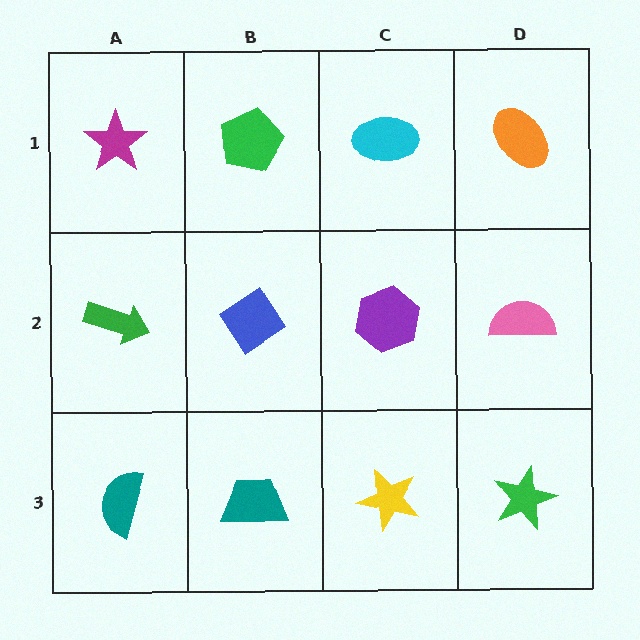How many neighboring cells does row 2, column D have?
3.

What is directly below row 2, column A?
A teal semicircle.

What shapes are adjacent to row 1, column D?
A pink semicircle (row 2, column D), a cyan ellipse (row 1, column C).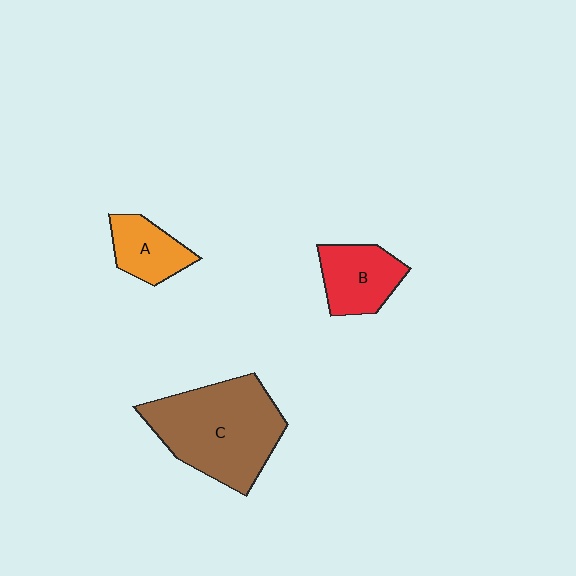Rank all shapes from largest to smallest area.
From largest to smallest: C (brown), B (red), A (orange).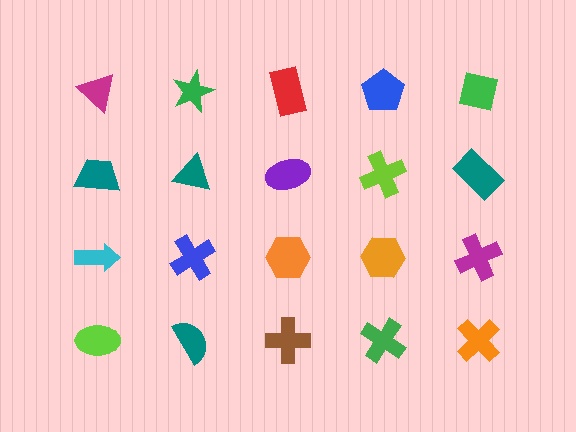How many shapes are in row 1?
5 shapes.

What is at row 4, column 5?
An orange cross.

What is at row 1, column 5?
A green square.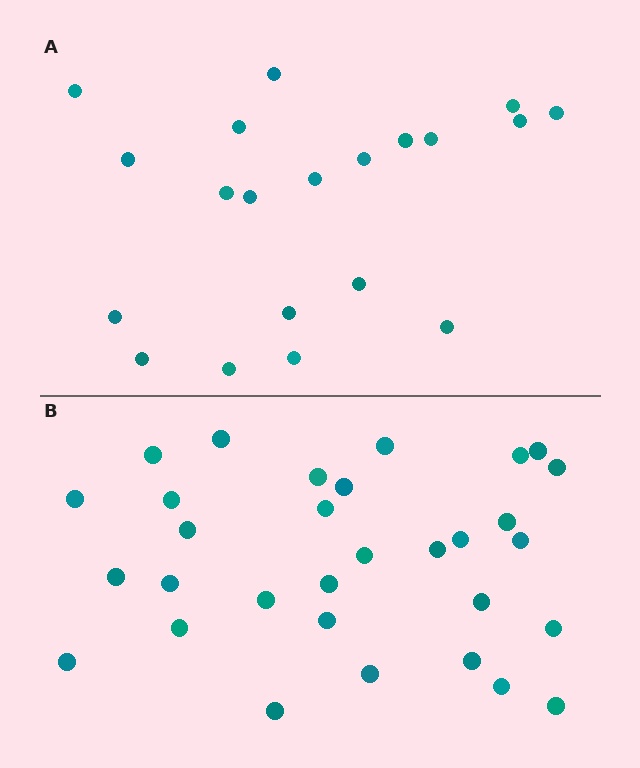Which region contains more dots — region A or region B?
Region B (the bottom region) has more dots.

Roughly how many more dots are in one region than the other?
Region B has roughly 12 or so more dots than region A.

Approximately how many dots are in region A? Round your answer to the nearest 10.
About 20 dots.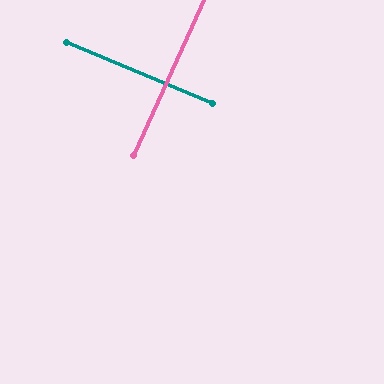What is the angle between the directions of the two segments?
Approximately 88 degrees.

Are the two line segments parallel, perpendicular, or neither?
Perpendicular — they meet at approximately 88°.